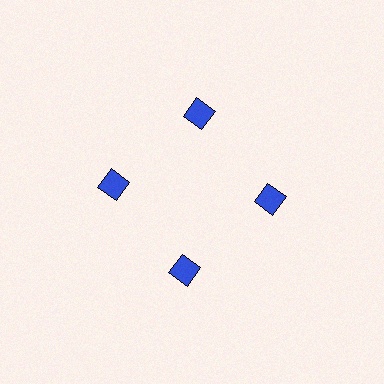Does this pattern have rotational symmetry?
Yes, this pattern has 4-fold rotational symmetry. It looks the same after rotating 90 degrees around the center.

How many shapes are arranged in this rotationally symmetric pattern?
There are 4 shapes, arranged in 4 groups of 1.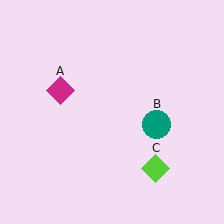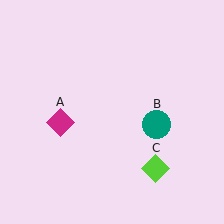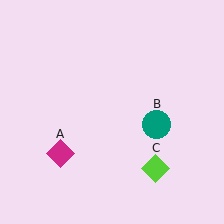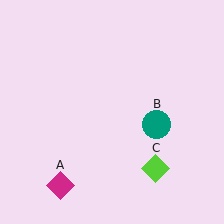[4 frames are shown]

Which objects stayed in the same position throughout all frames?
Teal circle (object B) and lime diamond (object C) remained stationary.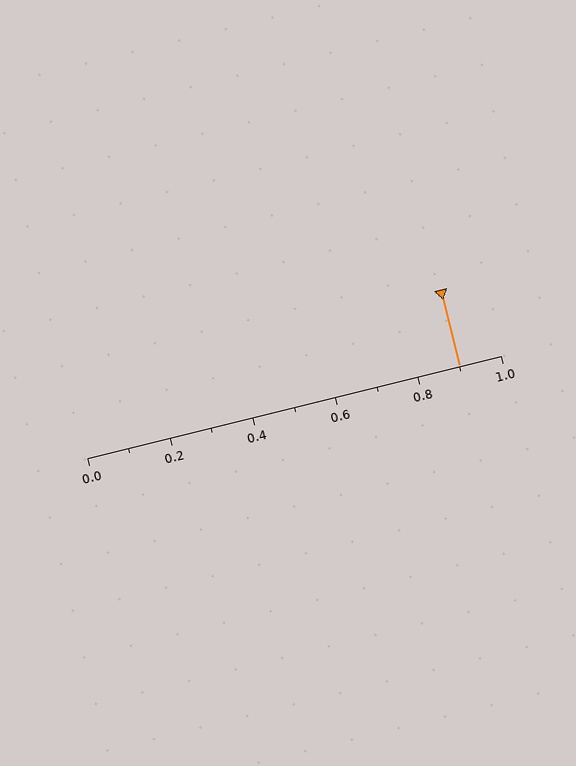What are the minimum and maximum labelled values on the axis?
The axis runs from 0.0 to 1.0.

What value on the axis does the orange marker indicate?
The marker indicates approximately 0.9.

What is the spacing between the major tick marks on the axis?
The major ticks are spaced 0.2 apart.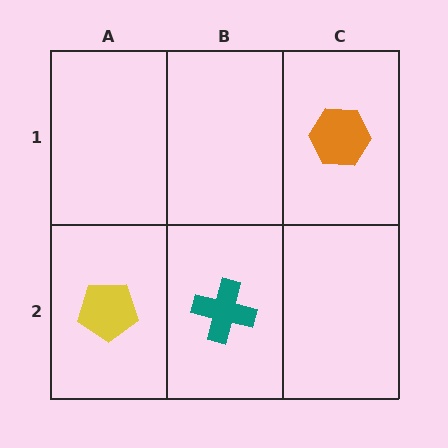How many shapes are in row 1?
1 shape.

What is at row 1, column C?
An orange hexagon.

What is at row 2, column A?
A yellow pentagon.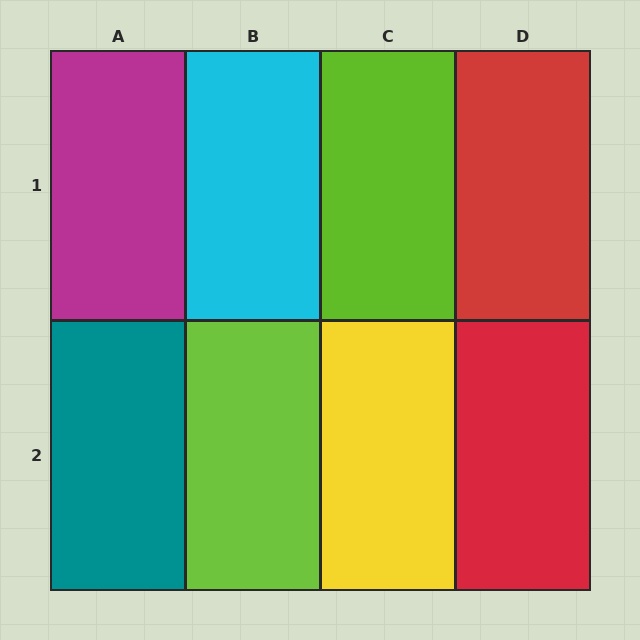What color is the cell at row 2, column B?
Lime.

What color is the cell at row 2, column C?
Yellow.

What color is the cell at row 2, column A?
Teal.